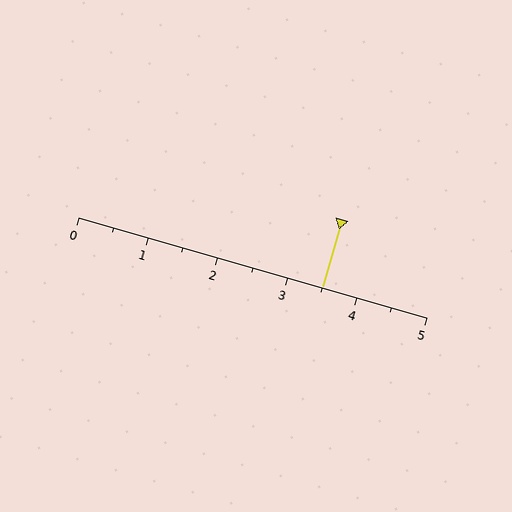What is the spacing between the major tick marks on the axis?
The major ticks are spaced 1 apart.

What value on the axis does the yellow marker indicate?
The marker indicates approximately 3.5.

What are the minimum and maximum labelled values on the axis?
The axis runs from 0 to 5.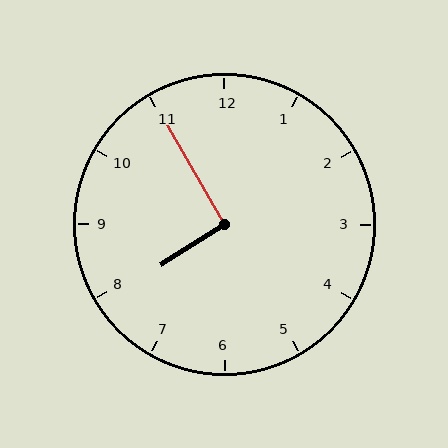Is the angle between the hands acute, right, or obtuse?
It is right.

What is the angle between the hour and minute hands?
Approximately 92 degrees.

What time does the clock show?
7:55.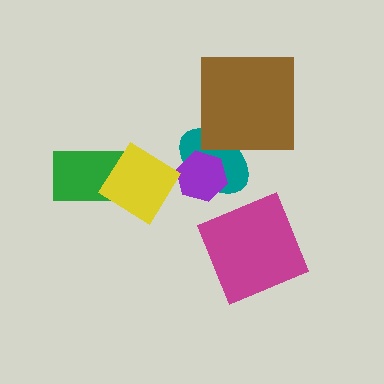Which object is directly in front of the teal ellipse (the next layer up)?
The purple hexagon is directly in front of the teal ellipse.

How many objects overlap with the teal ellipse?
2 objects overlap with the teal ellipse.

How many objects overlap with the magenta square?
0 objects overlap with the magenta square.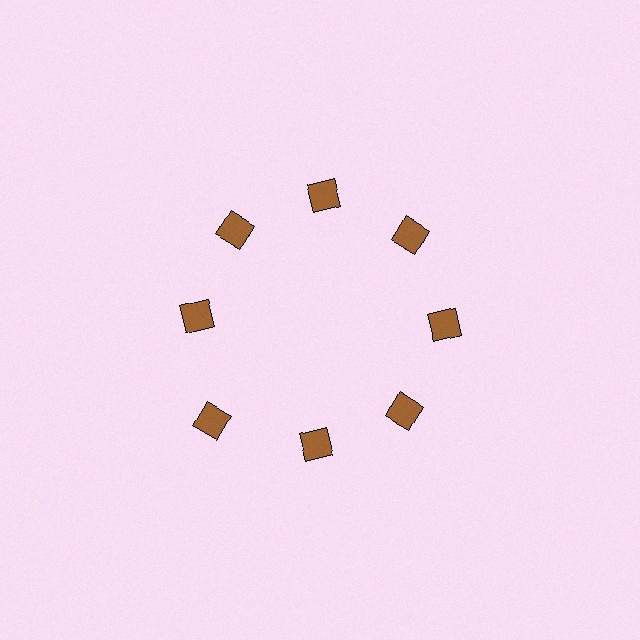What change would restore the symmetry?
The symmetry would be restored by moving it inward, back onto the ring so that all 8 squares sit at equal angles and equal distance from the center.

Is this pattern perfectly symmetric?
No. The 8 brown squares are arranged in a ring, but one element near the 8 o'clock position is pushed outward from the center, breaking the 8-fold rotational symmetry.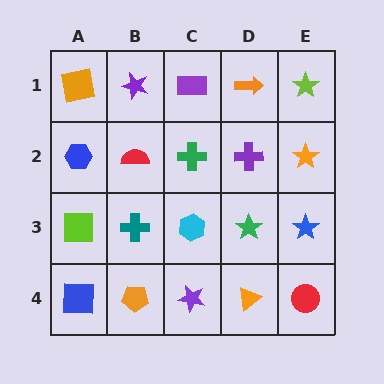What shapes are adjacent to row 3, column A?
A blue hexagon (row 2, column A), a blue square (row 4, column A), a teal cross (row 3, column B).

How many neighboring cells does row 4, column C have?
3.